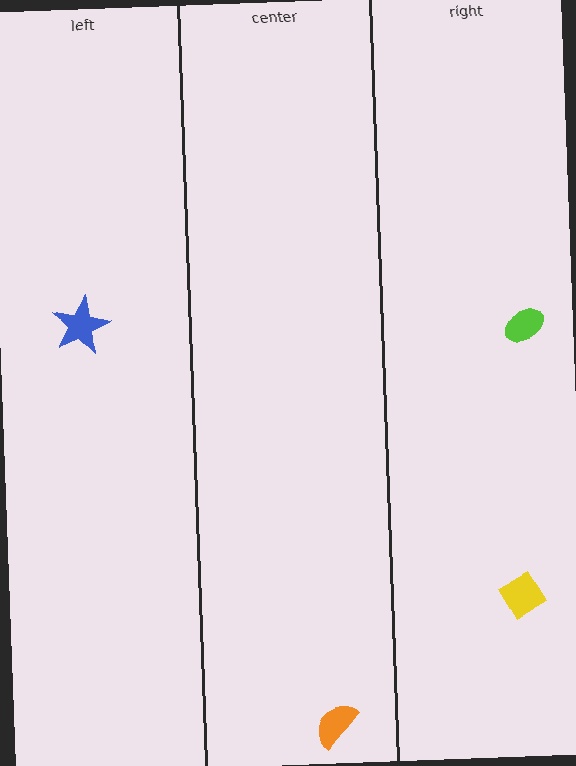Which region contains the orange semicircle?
The center region.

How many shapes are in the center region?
1.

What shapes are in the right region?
The yellow diamond, the lime ellipse.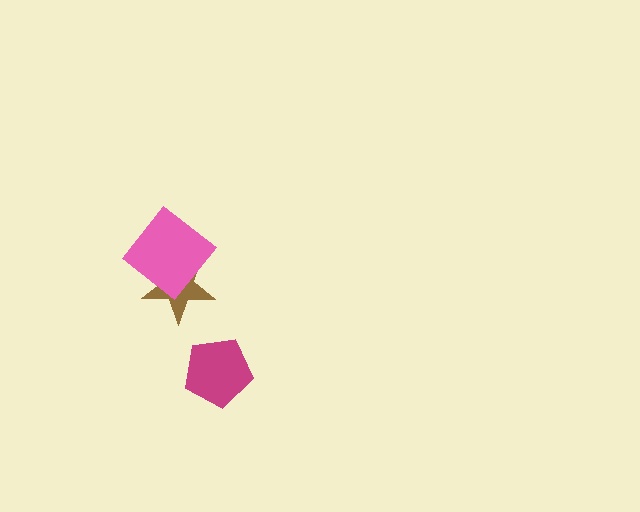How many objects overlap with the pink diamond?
1 object overlaps with the pink diamond.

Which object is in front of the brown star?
The pink diamond is in front of the brown star.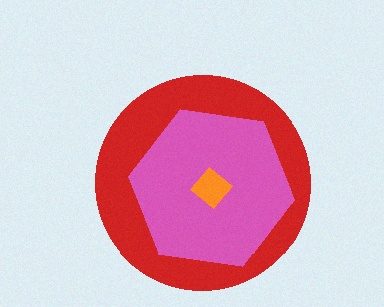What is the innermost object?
The orange diamond.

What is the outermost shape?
The red circle.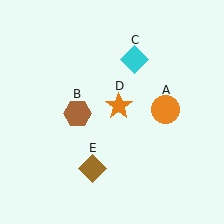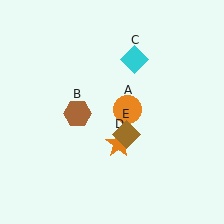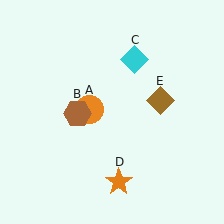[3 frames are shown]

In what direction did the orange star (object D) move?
The orange star (object D) moved down.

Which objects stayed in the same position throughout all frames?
Brown hexagon (object B) and cyan diamond (object C) remained stationary.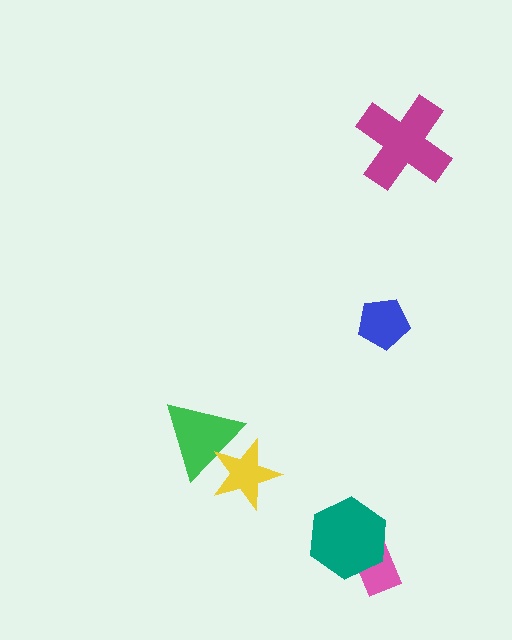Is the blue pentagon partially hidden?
No, no other shape covers it.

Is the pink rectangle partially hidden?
Yes, it is partially covered by another shape.